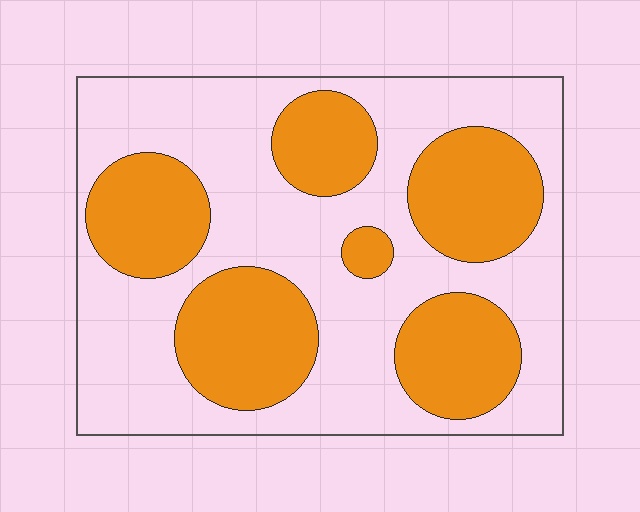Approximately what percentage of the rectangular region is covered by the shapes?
Approximately 40%.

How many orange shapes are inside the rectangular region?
6.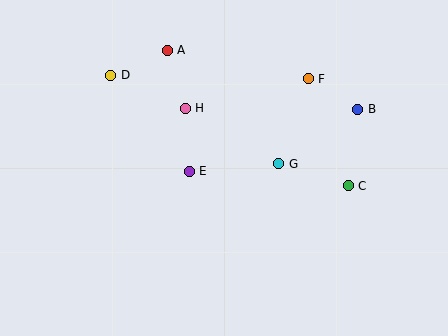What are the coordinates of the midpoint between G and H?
The midpoint between G and H is at (232, 136).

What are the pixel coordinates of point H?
Point H is at (185, 108).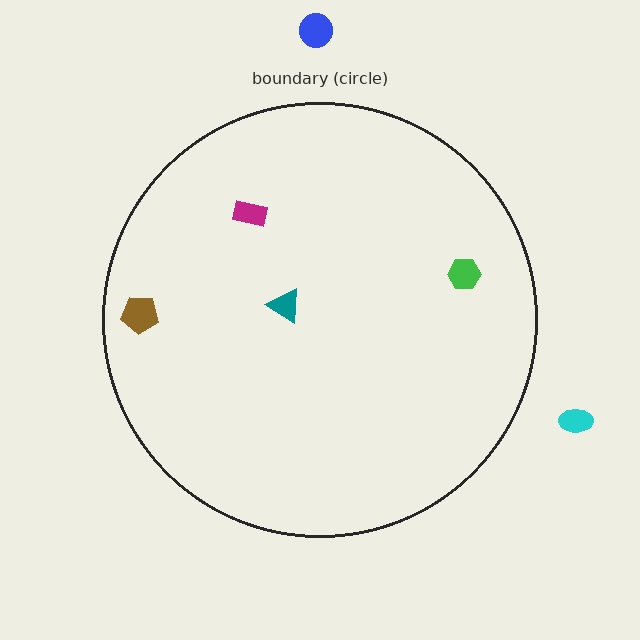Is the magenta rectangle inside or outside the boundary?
Inside.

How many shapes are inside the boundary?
4 inside, 2 outside.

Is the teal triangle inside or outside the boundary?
Inside.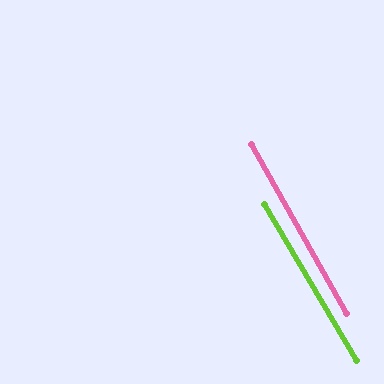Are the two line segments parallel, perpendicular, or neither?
Parallel — their directions differ by only 1.1°.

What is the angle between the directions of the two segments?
Approximately 1 degree.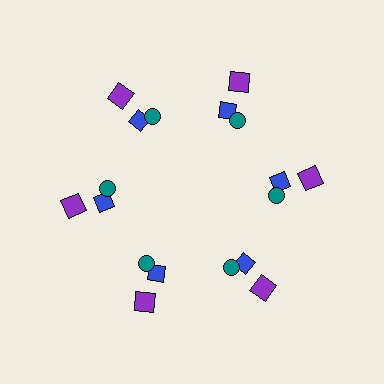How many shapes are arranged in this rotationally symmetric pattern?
There are 18 shapes, arranged in 6 groups of 3.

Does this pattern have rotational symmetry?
Yes, this pattern has 6-fold rotational symmetry. It looks the same after rotating 60 degrees around the center.